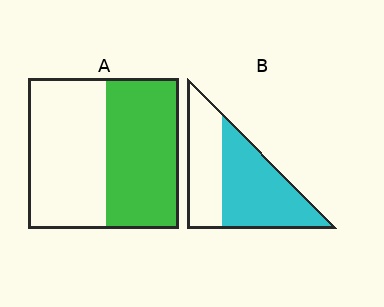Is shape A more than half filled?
Roughly half.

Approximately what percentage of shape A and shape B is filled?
A is approximately 50% and B is approximately 60%.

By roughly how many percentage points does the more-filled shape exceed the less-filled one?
By roughly 10 percentage points (B over A).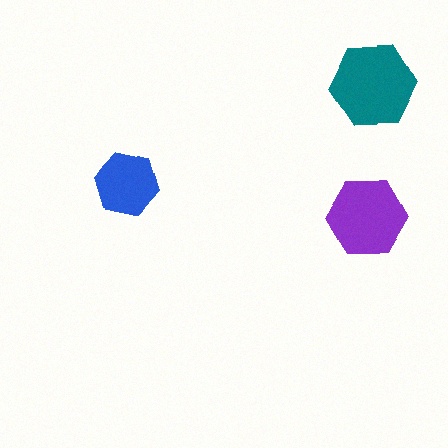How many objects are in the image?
There are 3 objects in the image.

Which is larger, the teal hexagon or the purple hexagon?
The teal one.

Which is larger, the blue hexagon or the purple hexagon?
The purple one.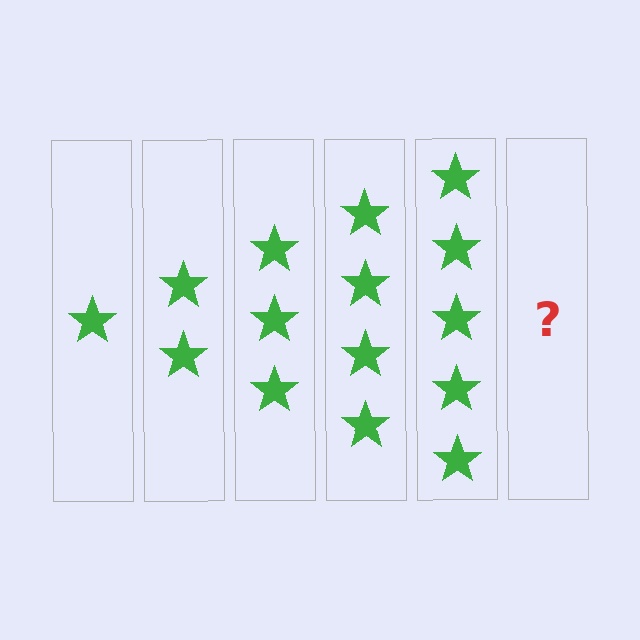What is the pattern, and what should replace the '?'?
The pattern is that each step adds one more star. The '?' should be 6 stars.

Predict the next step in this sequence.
The next step is 6 stars.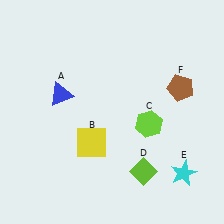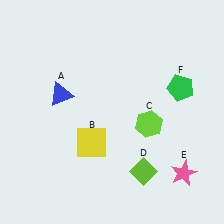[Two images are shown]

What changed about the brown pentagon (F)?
In Image 1, F is brown. In Image 2, it changed to green.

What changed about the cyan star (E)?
In Image 1, E is cyan. In Image 2, it changed to pink.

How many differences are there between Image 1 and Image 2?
There are 2 differences between the two images.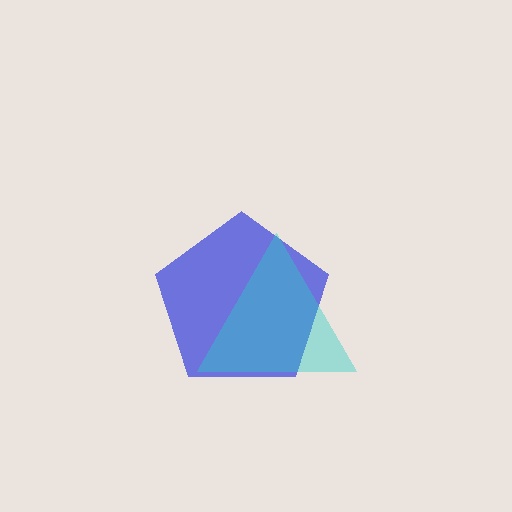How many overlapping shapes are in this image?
There are 2 overlapping shapes in the image.